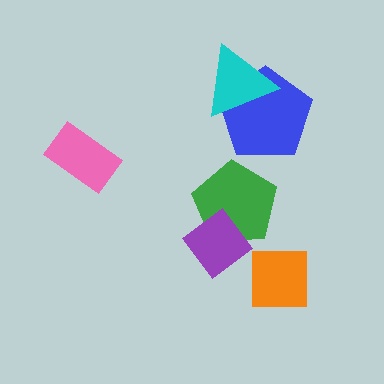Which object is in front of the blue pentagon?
The cyan triangle is in front of the blue pentagon.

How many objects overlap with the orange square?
0 objects overlap with the orange square.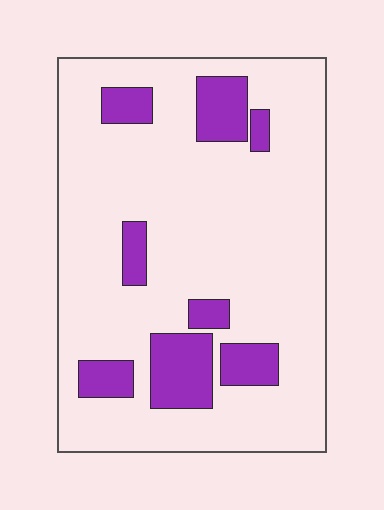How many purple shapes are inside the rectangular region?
8.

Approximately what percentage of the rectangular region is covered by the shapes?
Approximately 15%.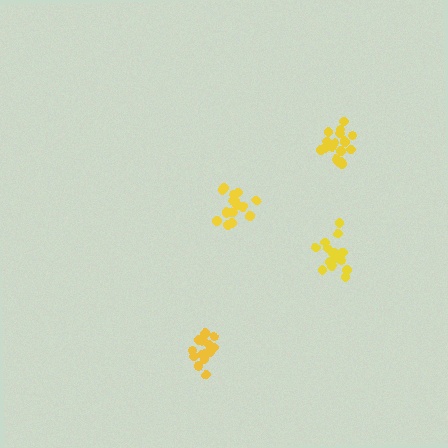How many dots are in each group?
Group 1: 18 dots, Group 2: 19 dots, Group 3: 18 dots, Group 4: 18 dots (73 total).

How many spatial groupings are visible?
There are 4 spatial groupings.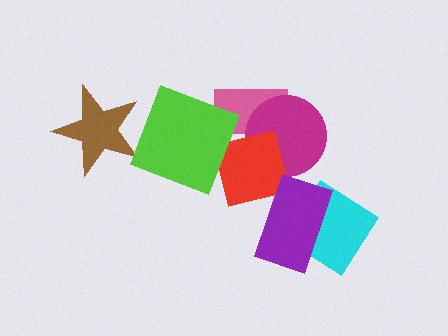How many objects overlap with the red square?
4 objects overlap with the red square.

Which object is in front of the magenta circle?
The red square is in front of the magenta circle.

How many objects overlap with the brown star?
0 objects overlap with the brown star.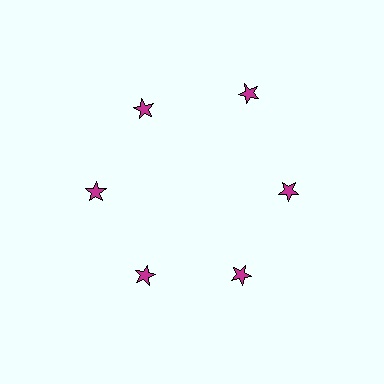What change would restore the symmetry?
The symmetry would be restored by moving it inward, back onto the ring so that all 6 stars sit at equal angles and equal distance from the center.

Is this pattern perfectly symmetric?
No. The 6 magenta stars are arranged in a ring, but one element near the 1 o'clock position is pushed outward from the center, breaking the 6-fold rotational symmetry.